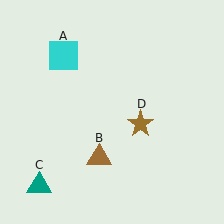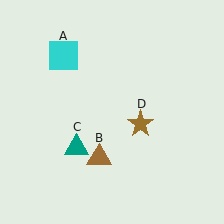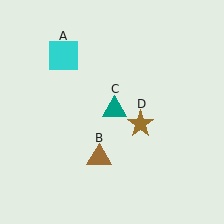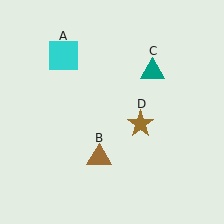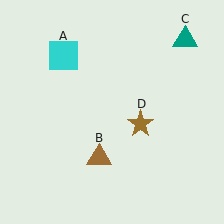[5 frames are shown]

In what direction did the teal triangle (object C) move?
The teal triangle (object C) moved up and to the right.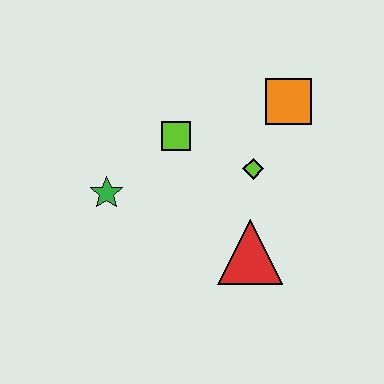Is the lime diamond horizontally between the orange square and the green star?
Yes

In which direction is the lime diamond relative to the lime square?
The lime diamond is to the right of the lime square.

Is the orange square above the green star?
Yes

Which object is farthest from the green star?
The orange square is farthest from the green star.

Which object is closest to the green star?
The lime square is closest to the green star.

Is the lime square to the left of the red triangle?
Yes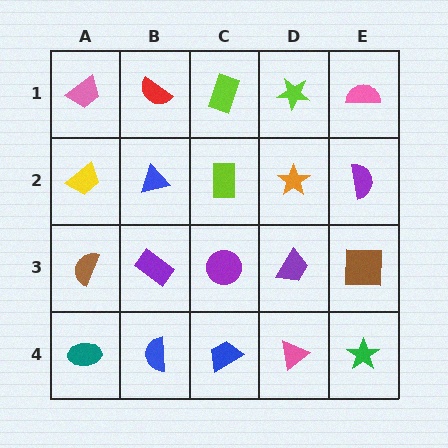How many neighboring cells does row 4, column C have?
3.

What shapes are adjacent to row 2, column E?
A pink semicircle (row 1, column E), a brown square (row 3, column E), an orange star (row 2, column D).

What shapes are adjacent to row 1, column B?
A blue triangle (row 2, column B), a pink trapezoid (row 1, column A), a lime rectangle (row 1, column C).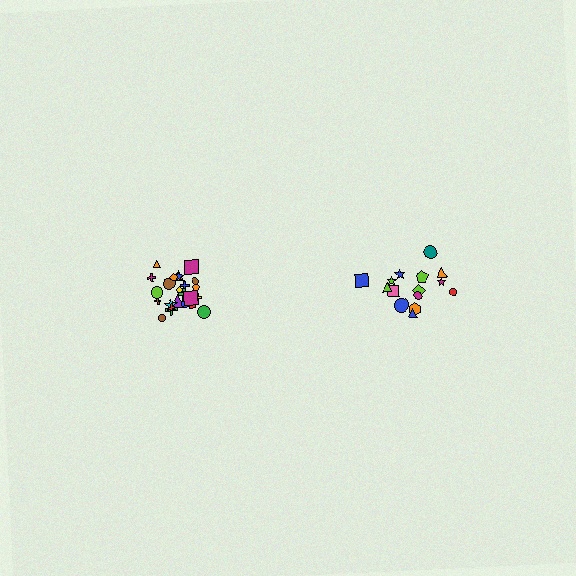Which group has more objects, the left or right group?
The left group.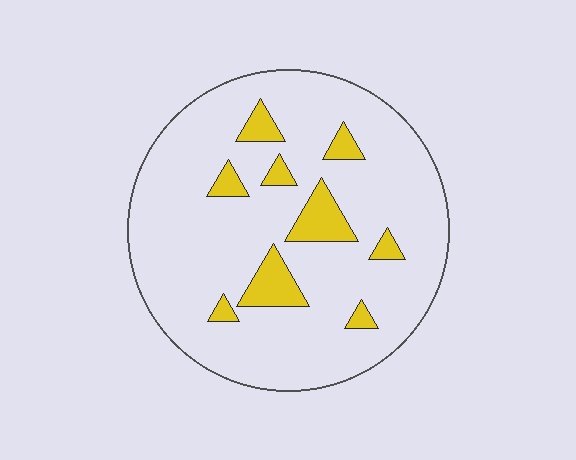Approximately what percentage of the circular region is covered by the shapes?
Approximately 10%.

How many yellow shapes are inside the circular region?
9.